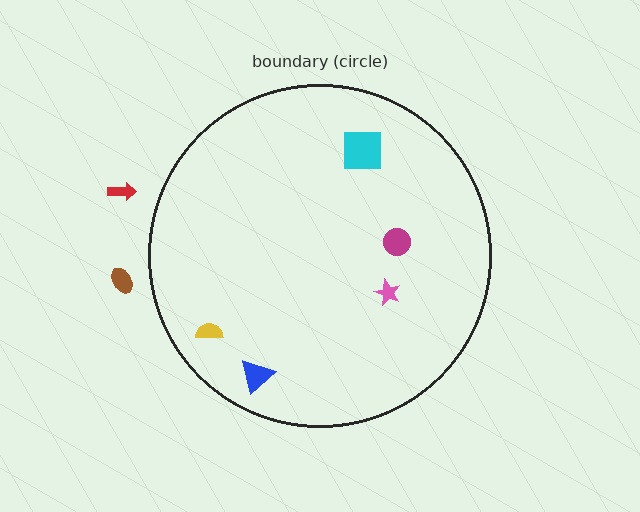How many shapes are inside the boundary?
5 inside, 2 outside.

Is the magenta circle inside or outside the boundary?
Inside.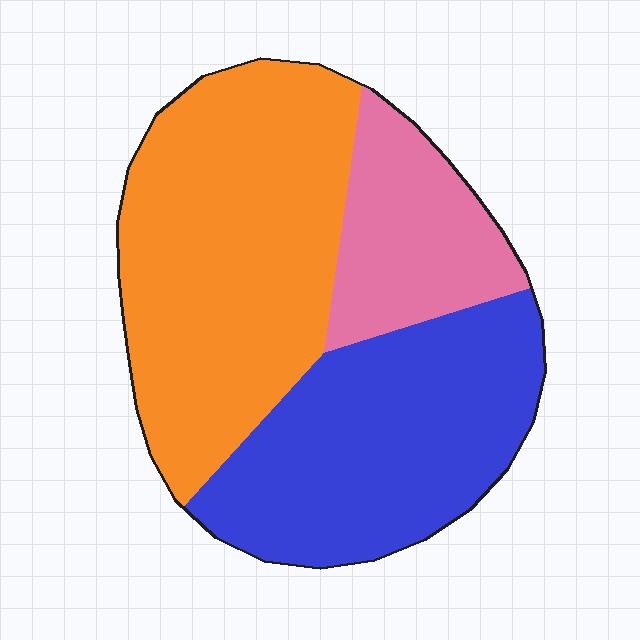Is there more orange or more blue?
Orange.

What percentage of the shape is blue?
Blue takes up between a third and a half of the shape.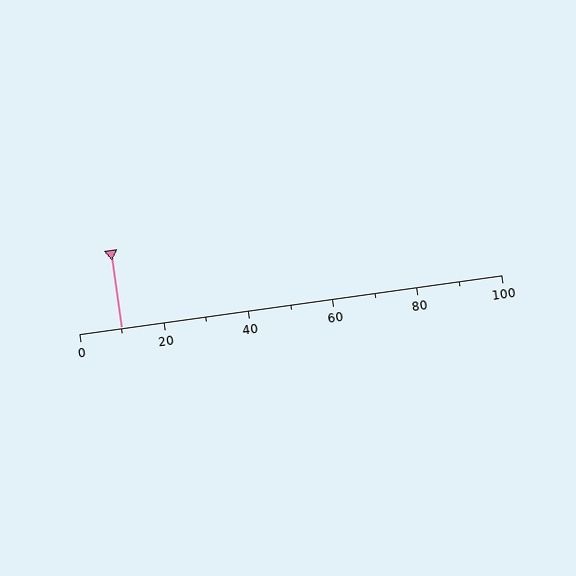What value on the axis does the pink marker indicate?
The marker indicates approximately 10.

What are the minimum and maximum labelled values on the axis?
The axis runs from 0 to 100.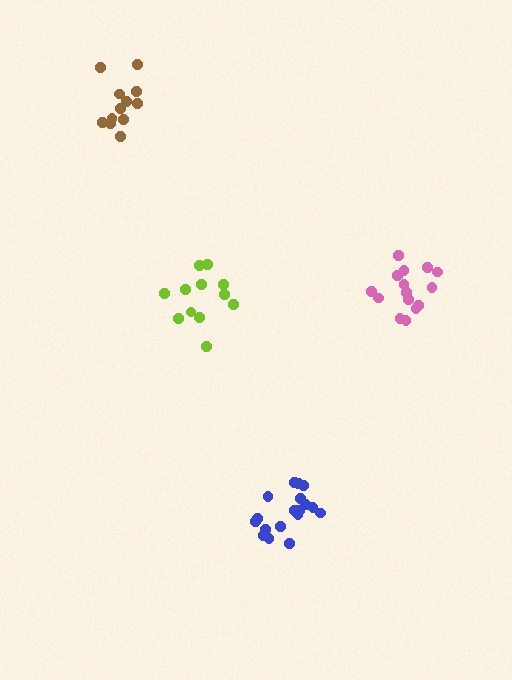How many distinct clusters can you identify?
There are 4 distinct clusters.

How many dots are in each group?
Group 1: 15 dots, Group 2: 12 dots, Group 3: 12 dots, Group 4: 18 dots (57 total).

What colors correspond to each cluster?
The clusters are colored: pink, brown, lime, blue.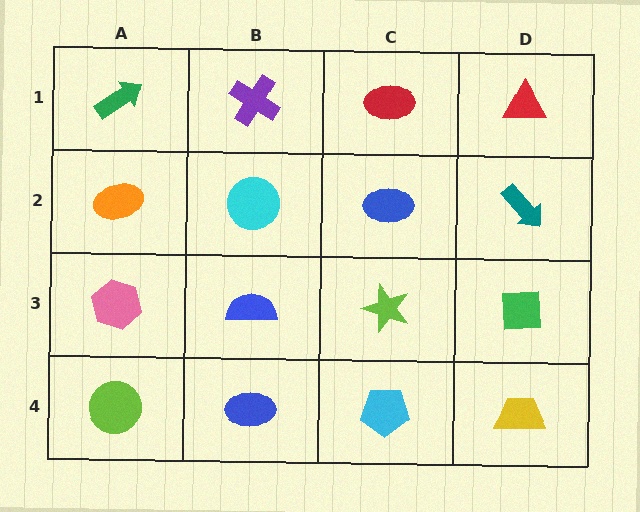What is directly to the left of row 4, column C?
A blue ellipse.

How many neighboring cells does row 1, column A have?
2.